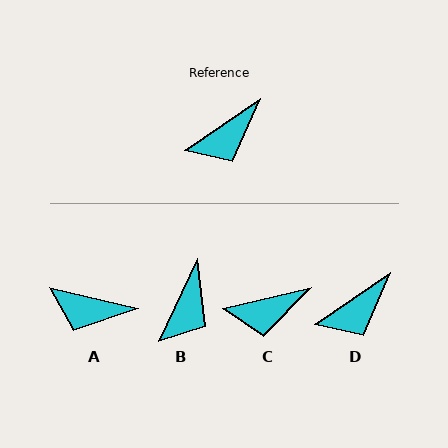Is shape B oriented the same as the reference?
No, it is off by about 31 degrees.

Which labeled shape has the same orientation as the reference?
D.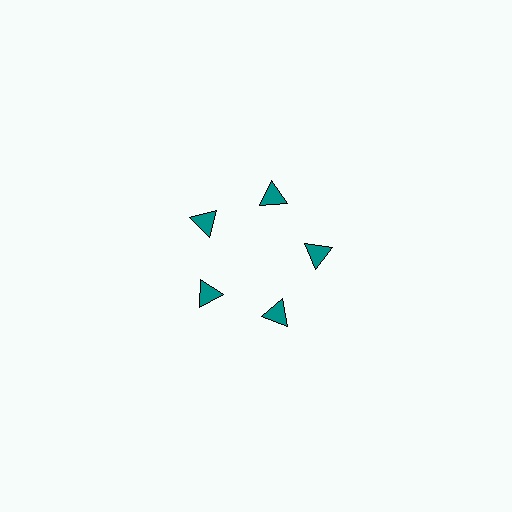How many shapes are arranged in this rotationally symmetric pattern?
There are 5 shapes, arranged in 5 groups of 1.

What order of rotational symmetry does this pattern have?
This pattern has 5-fold rotational symmetry.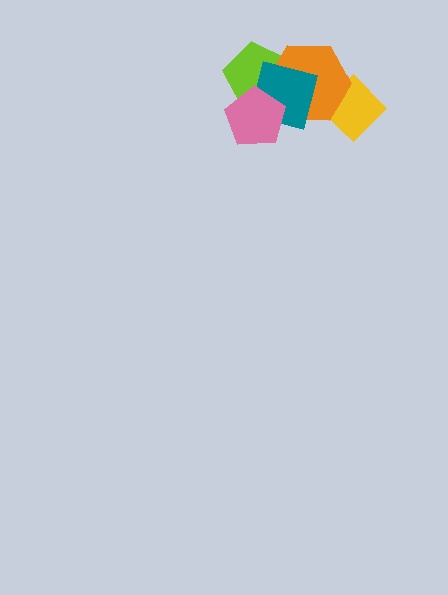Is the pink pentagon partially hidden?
No, no other shape covers it.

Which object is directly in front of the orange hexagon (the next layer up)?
The teal square is directly in front of the orange hexagon.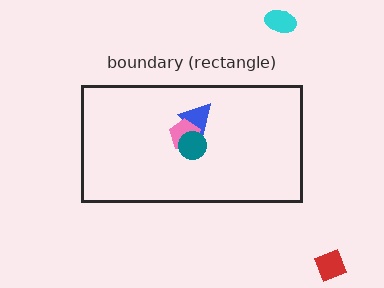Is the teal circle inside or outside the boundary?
Inside.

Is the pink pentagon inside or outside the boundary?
Inside.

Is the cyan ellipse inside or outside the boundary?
Outside.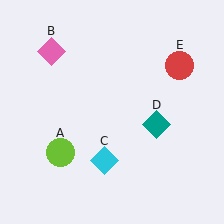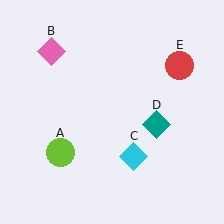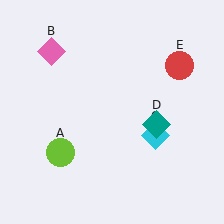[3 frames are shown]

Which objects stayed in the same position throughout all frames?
Lime circle (object A) and pink diamond (object B) and teal diamond (object D) and red circle (object E) remained stationary.